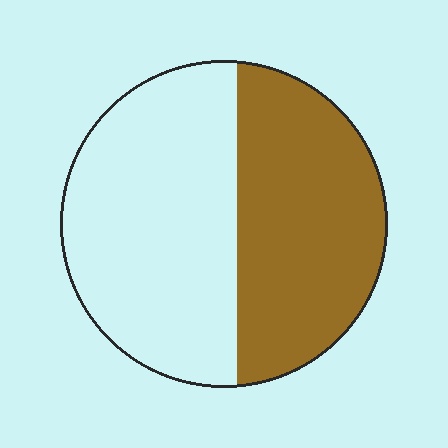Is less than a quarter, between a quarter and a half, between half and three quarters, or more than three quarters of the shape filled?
Between a quarter and a half.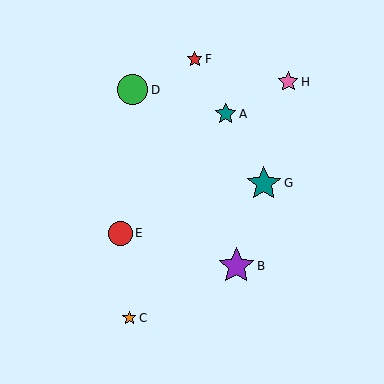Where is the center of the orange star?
The center of the orange star is at (129, 318).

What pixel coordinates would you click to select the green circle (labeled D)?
Click at (133, 90) to select the green circle D.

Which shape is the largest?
The purple star (labeled B) is the largest.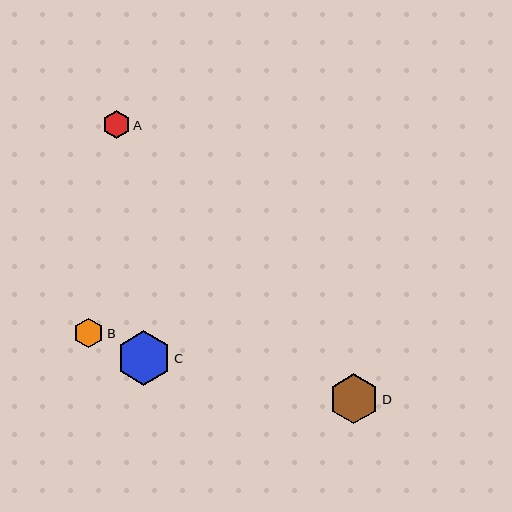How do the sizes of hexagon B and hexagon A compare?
Hexagon B and hexagon A are approximately the same size.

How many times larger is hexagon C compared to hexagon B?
Hexagon C is approximately 1.8 times the size of hexagon B.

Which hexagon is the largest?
Hexagon C is the largest with a size of approximately 55 pixels.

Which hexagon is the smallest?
Hexagon A is the smallest with a size of approximately 27 pixels.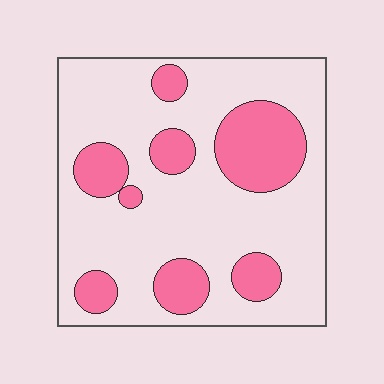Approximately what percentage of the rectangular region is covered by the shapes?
Approximately 25%.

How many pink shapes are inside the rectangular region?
8.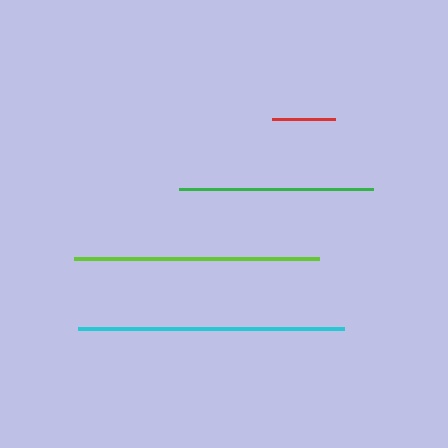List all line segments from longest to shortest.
From longest to shortest: cyan, lime, green, red.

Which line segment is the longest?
The cyan line is the longest at approximately 266 pixels.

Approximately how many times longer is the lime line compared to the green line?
The lime line is approximately 1.3 times the length of the green line.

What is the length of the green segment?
The green segment is approximately 194 pixels long.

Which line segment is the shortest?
The red line is the shortest at approximately 63 pixels.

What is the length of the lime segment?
The lime segment is approximately 244 pixels long.